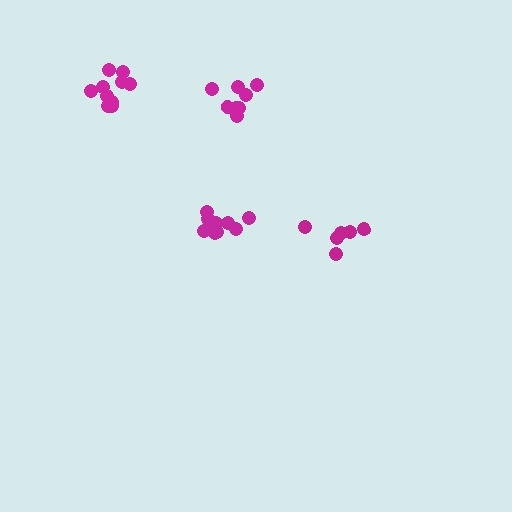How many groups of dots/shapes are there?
There are 4 groups.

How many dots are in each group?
Group 1: 6 dots, Group 2: 11 dots, Group 3: 9 dots, Group 4: 10 dots (36 total).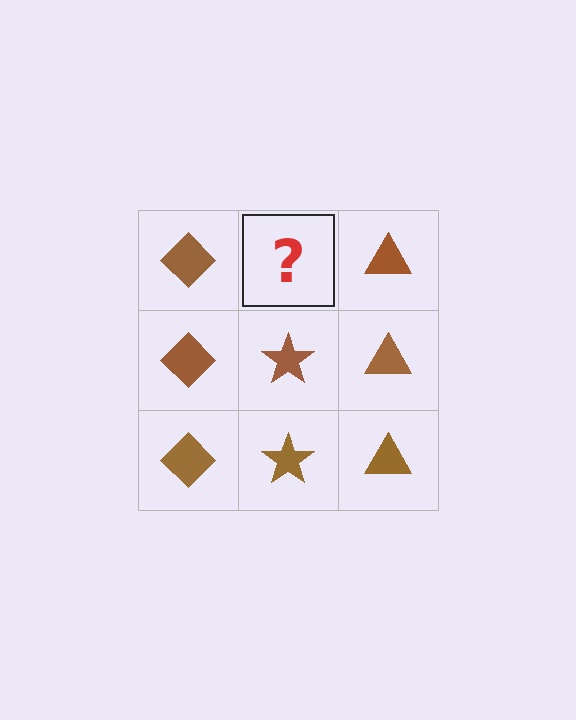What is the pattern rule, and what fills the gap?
The rule is that each column has a consistent shape. The gap should be filled with a brown star.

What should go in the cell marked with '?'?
The missing cell should contain a brown star.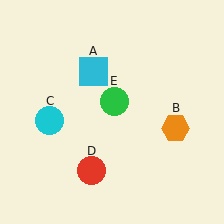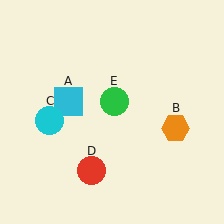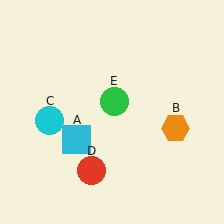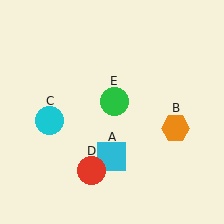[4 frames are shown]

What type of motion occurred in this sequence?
The cyan square (object A) rotated counterclockwise around the center of the scene.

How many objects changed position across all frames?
1 object changed position: cyan square (object A).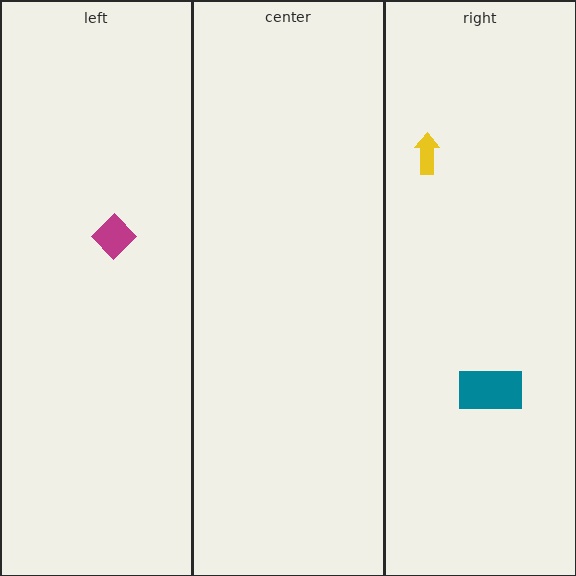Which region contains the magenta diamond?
The left region.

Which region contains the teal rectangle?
The right region.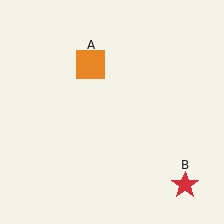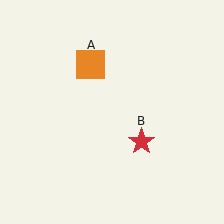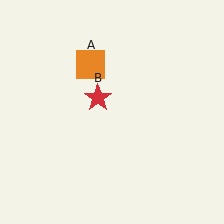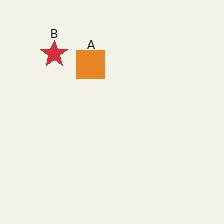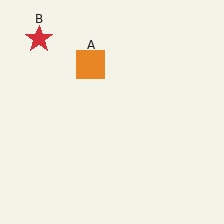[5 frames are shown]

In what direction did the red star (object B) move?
The red star (object B) moved up and to the left.